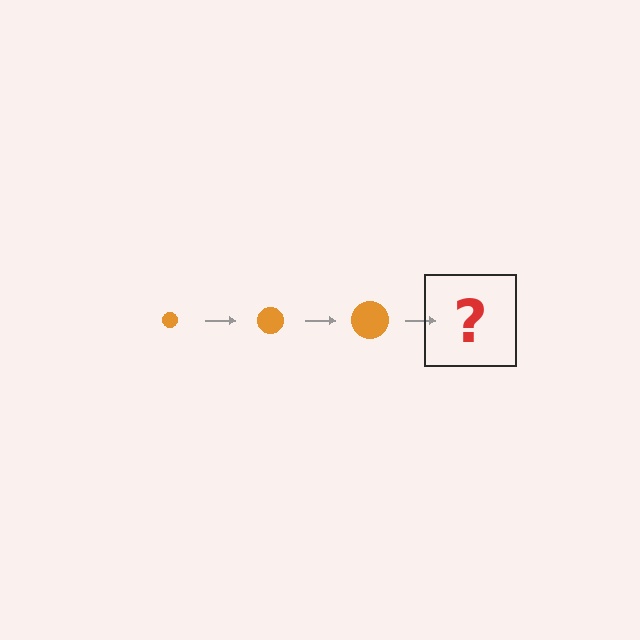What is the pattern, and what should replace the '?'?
The pattern is that the circle gets progressively larger each step. The '?' should be an orange circle, larger than the previous one.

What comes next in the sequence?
The next element should be an orange circle, larger than the previous one.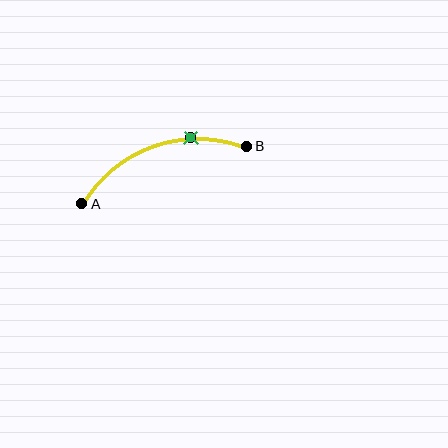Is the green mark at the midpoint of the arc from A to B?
No. The green mark lies on the arc but is closer to endpoint B. The arc midpoint would be at the point on the curve equidistant along the arc from both A and B.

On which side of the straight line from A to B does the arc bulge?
The arc bulges above the straight line connecting A and B.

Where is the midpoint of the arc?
The arc midpoint is the point on the curve farthest from the straight line joining A and B. It sits above that line.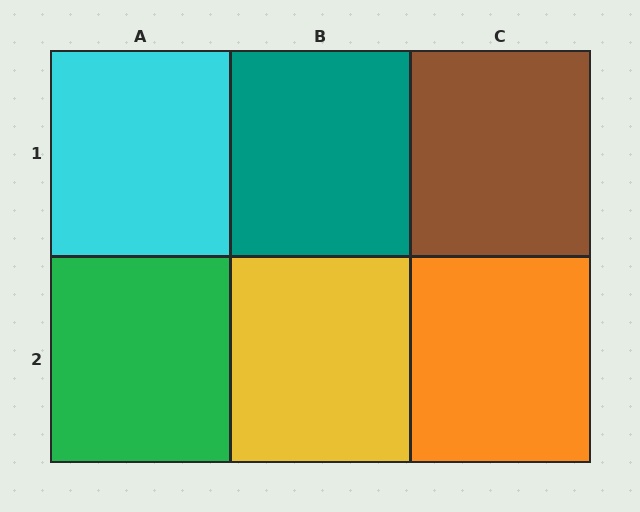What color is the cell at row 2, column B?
Yellow.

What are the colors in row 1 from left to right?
Cyan, teal, brown.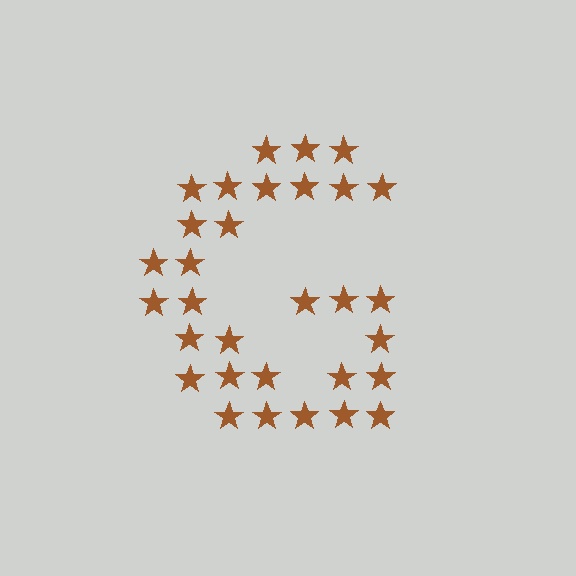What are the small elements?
The small elements are stars.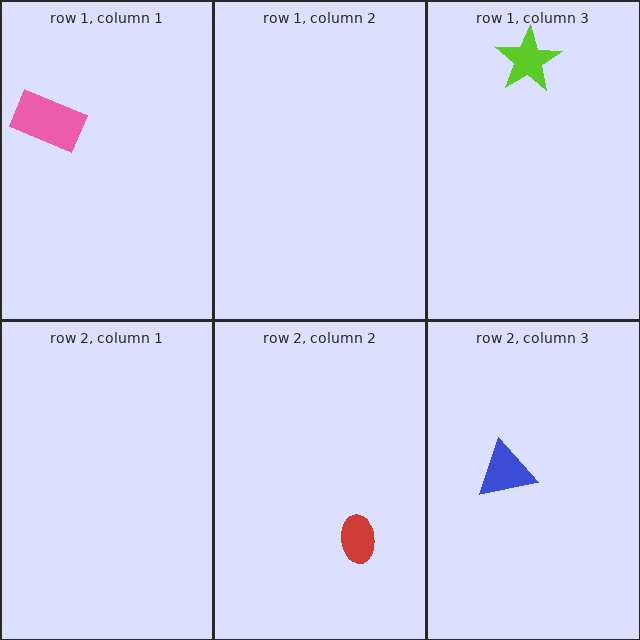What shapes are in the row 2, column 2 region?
The red ellipse.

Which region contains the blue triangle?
The row 2, column 3 region.